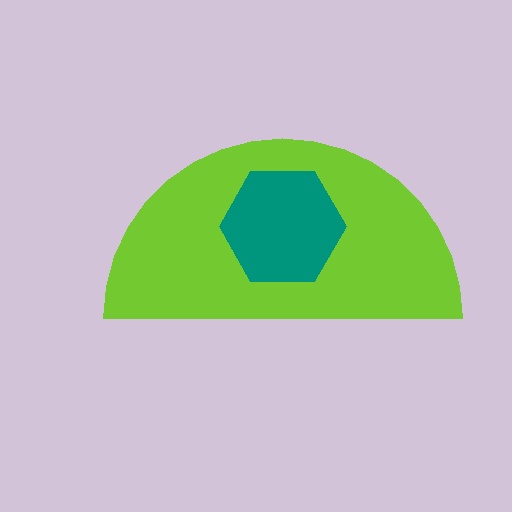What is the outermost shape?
The lime semicircle.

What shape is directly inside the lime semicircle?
The teal hexagon.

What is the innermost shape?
The teal hexagon.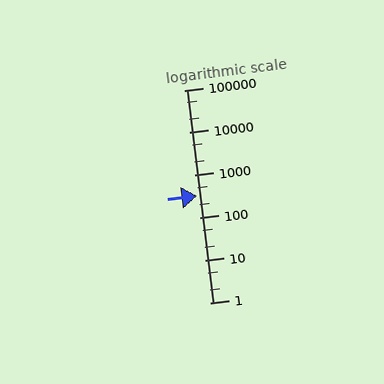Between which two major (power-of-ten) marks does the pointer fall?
The pointer is between 100 and 1000.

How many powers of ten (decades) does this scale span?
The scale spans 5 decades, from 1 to 100000.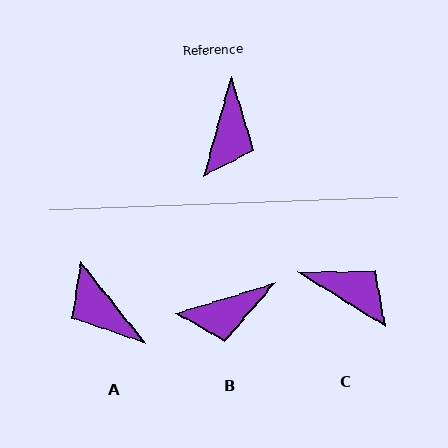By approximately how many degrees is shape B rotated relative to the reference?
Approximately 57 degrees clockwise.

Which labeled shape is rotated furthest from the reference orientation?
A, about 126 degrees away.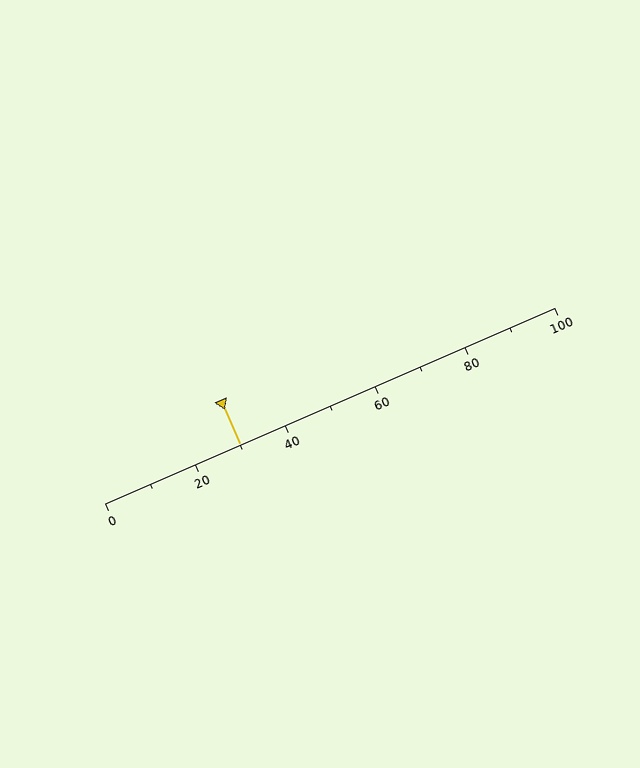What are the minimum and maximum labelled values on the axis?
The axis runs from 0 to 100.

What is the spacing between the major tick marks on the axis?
The major ticks are spaced 20 apart.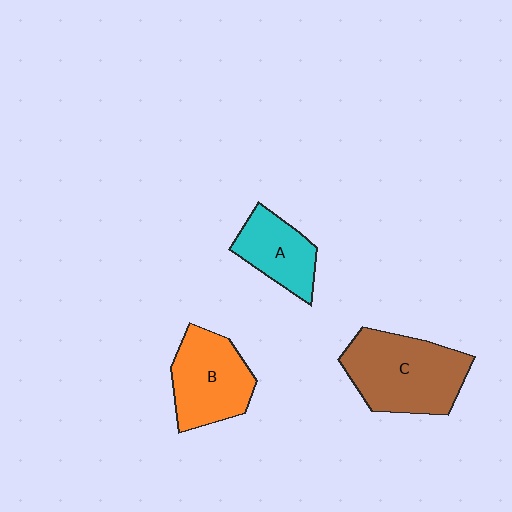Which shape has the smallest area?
Shape A (cyan).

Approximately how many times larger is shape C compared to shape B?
Approximately 1.3 times.